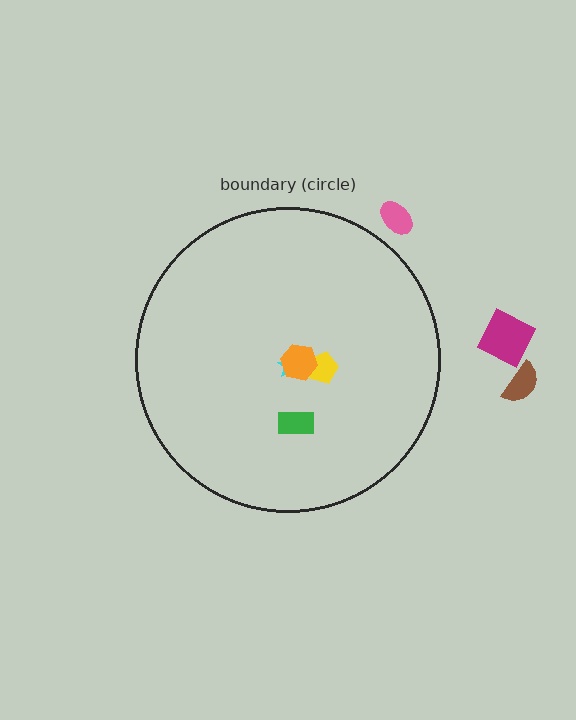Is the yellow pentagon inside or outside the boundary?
Inside.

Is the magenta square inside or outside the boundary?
Outside.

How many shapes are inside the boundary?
4 inside, 3 outside.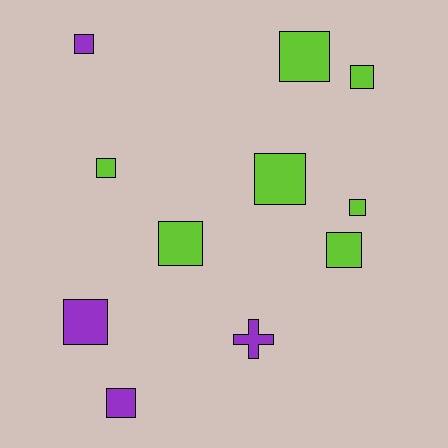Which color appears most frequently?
Lime, with 7 objects.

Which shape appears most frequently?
Square, with 10 objects.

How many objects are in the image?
There are 11 objects.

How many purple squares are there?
There are 3 purple squares.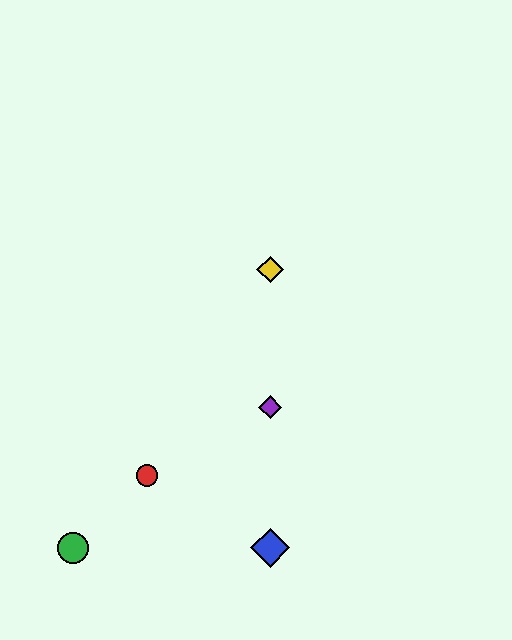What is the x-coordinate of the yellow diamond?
The yellow diamond is at x≈270.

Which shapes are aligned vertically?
The blue diamond, the yellow diamond, the purple diamond are aligned vertically.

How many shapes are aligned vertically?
3 shapes (the blue diamond, the yellow diamond, the purple diamond) are aligned vertically.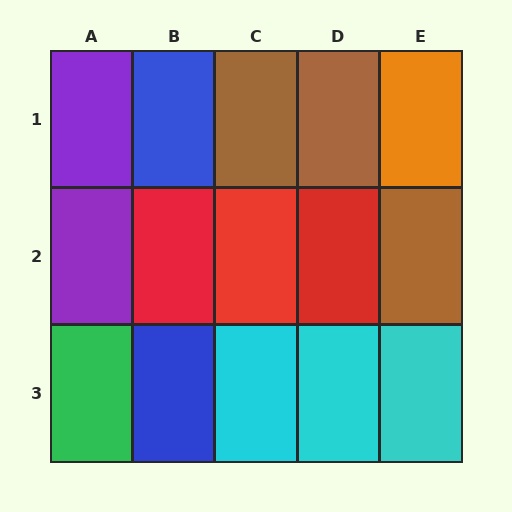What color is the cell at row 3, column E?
Cyan.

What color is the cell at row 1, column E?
Orange.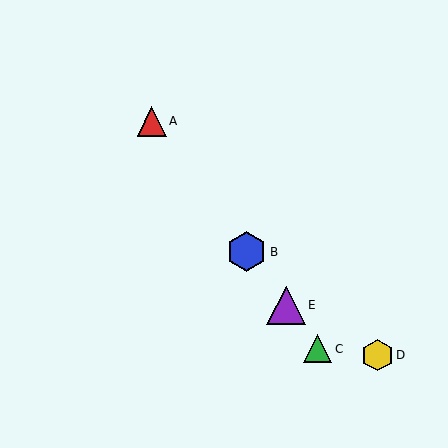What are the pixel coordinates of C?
Object C is at (317, 349).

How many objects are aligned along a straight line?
4 objects (A, B, C, E) are aligned along a straight line.